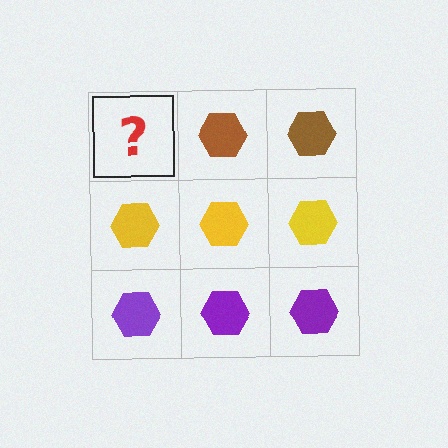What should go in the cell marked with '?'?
The missing cell should contain a brown hexagon.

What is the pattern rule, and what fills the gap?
The rule is that each row has a consistent color. The gap should be filled with a brown hexagon.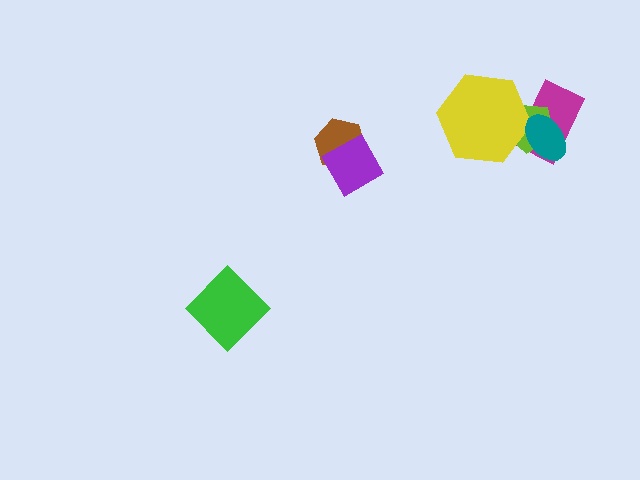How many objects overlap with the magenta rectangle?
3 objects overlap with the magenta rectangle.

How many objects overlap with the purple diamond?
1 object overlaps with the purple diamond.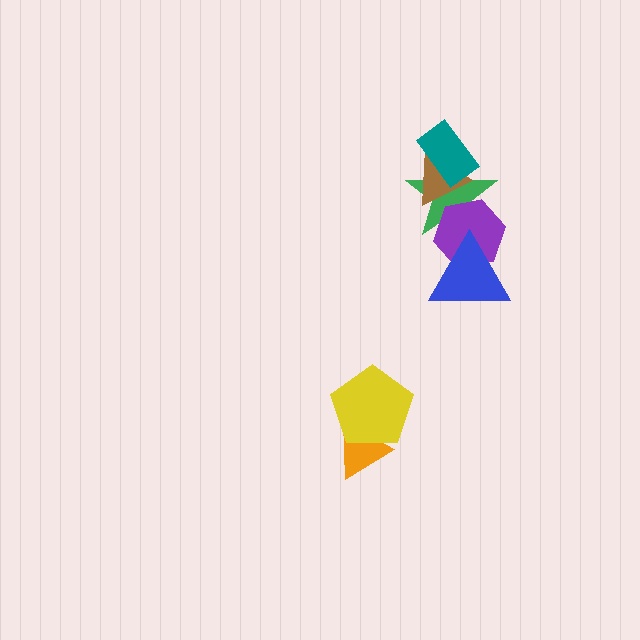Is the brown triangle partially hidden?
Yes, it is partially covered by another shape.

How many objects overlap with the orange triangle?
1 object overlaps with the orange triangle.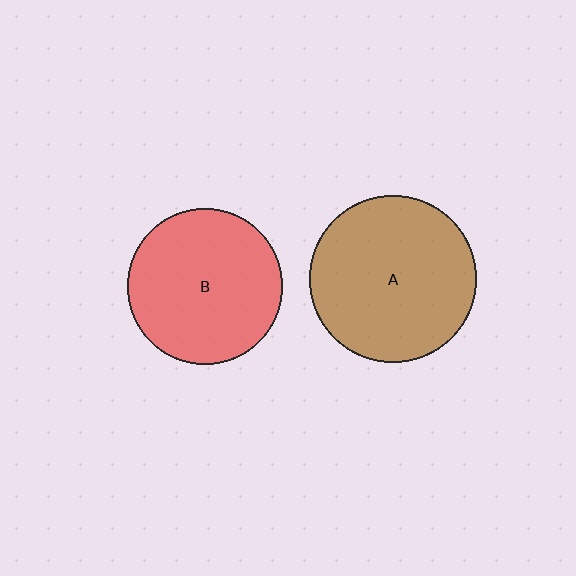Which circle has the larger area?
Circle A (brown).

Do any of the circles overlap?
No, none of the circles overlap.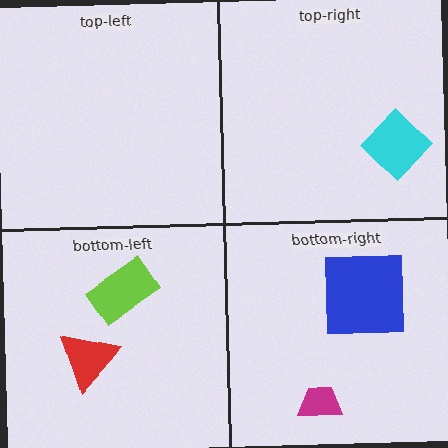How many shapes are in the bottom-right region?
2.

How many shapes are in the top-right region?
1.